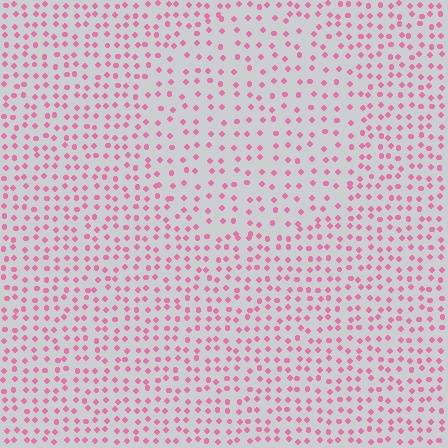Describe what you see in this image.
The image contains small pink elements arranged at two different densities. A circle-shaped region is visible where the elements are less densely packed than the surrounding area.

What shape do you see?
I see a circle.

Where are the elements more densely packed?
The elements are more densely packed outside the circle boundary.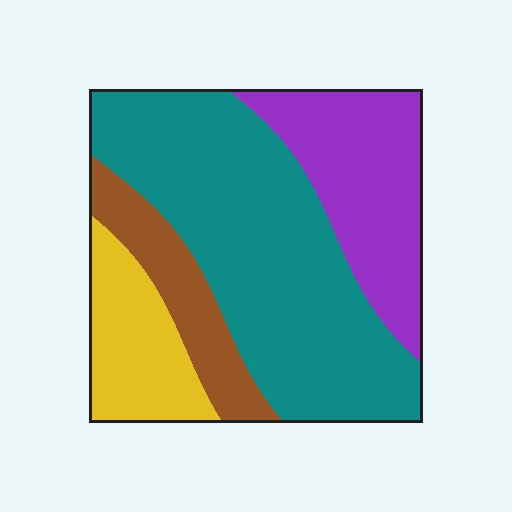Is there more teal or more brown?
Teal.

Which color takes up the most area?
Teal, at roughly 50%.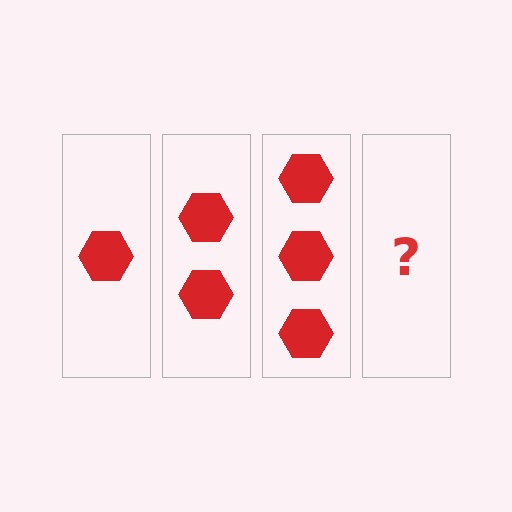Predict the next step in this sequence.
The next step is 4 hexagons.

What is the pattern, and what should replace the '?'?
The pattern is that each step adds one more hexagon. The '?' should be 4 hexagons.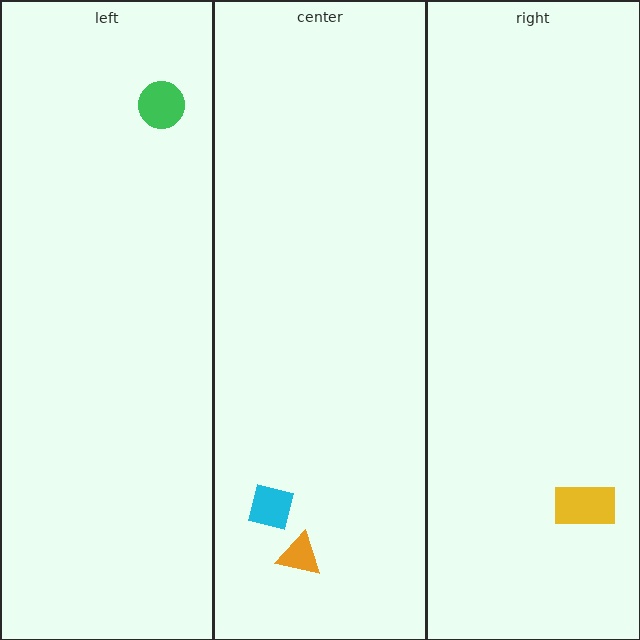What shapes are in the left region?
The green circle.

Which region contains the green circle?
The left region.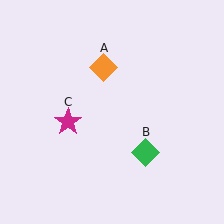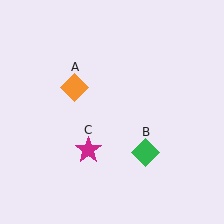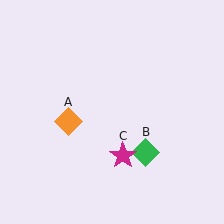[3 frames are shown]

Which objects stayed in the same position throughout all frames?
Green diamond (object B) remained stationary.